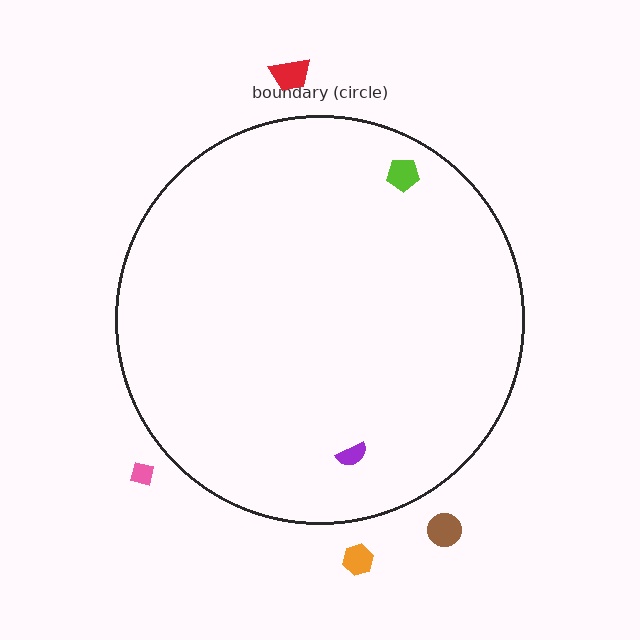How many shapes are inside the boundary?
2 inside, 4 outside.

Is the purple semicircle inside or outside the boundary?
Inside.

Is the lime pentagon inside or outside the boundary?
Inside.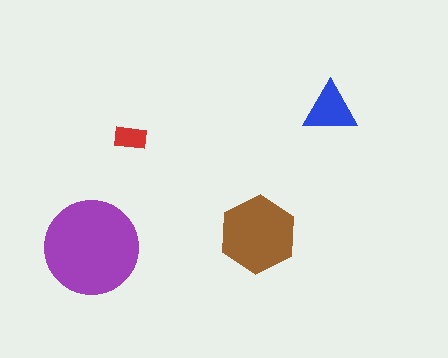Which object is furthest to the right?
The blue triangle is rightmost.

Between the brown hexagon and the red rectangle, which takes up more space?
The brown hexagon.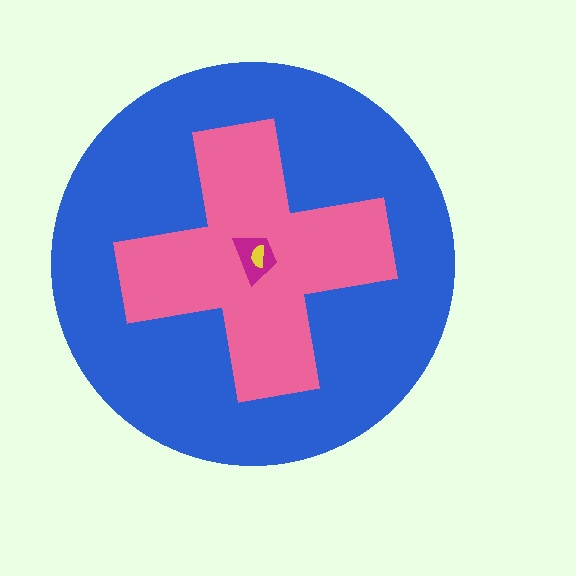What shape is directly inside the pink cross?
The magenta trapezoid.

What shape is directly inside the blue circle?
The pink cross.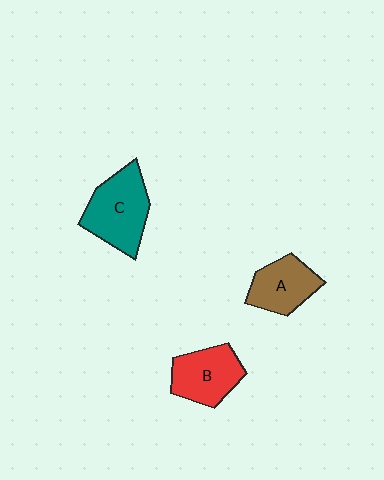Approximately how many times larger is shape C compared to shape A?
Approximately 1.4 times.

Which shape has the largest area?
Shape C (teal).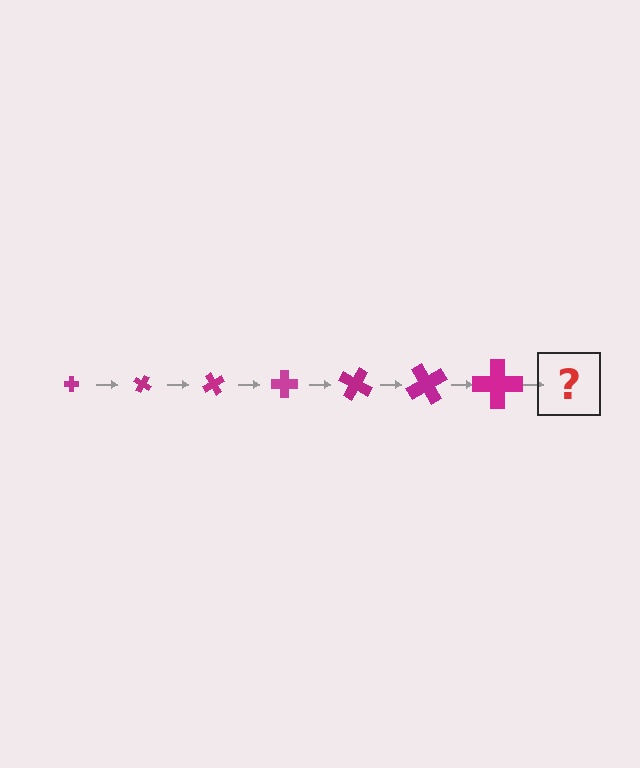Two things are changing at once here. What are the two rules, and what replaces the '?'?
The two rules are that the cross grows larger each step and it rotates 30 degrees each step. The '?' should be a cross, larger than the previous one and rotated 210 degrees from the start.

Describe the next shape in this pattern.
It should be a cross, larger than the previous one and rotated 210 degrees from the start.